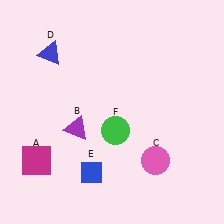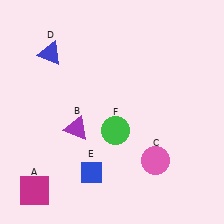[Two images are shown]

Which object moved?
The magenta square (A) moved down.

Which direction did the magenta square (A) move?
The magenta square (A) moved down.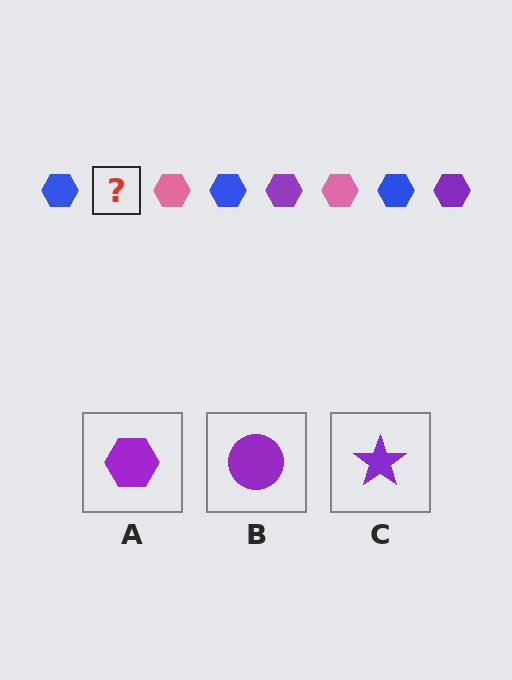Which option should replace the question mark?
Option A.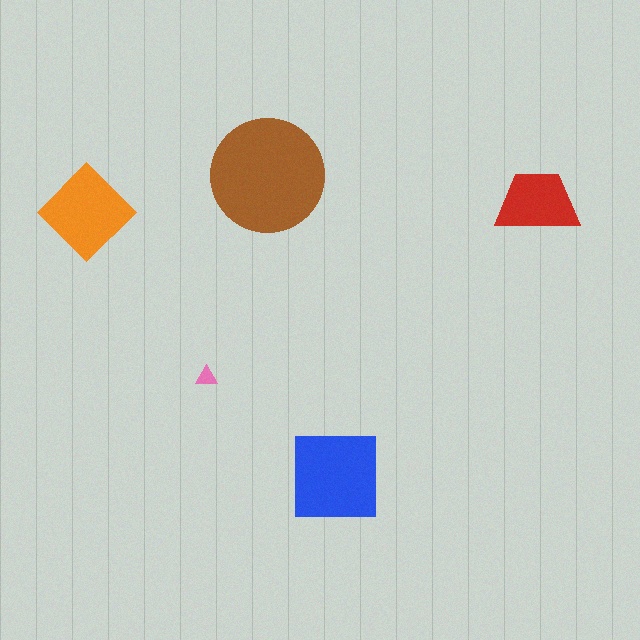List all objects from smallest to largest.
The pink triangle, the red trapezoid, the orange diamond, the blue square, the brown circle.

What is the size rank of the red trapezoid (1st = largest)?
4th.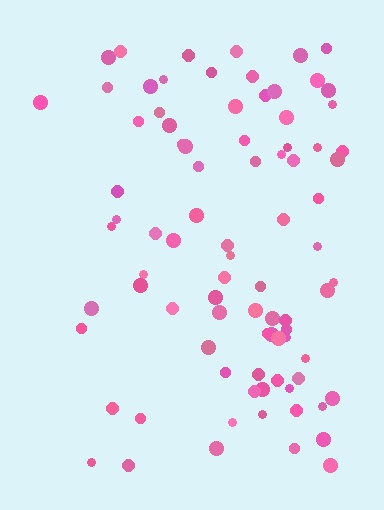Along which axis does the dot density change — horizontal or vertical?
Horizontal.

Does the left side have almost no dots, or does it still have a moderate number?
Still a moderate number, just noticeably fewer than the right.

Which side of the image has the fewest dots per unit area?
The left.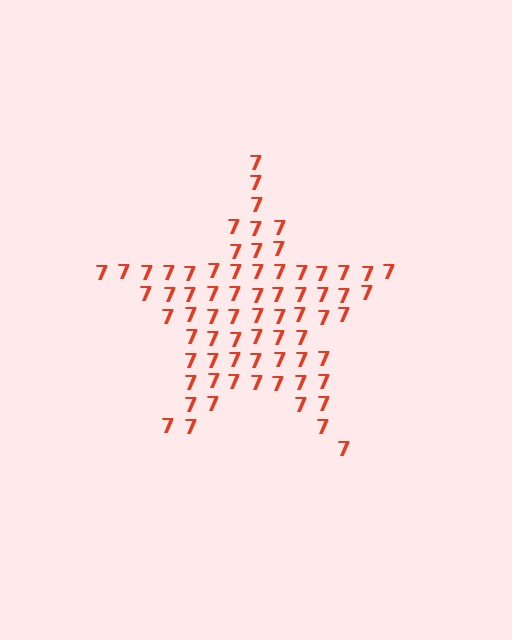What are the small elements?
The small elements are digit 7's.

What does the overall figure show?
The overall figure shows a star.